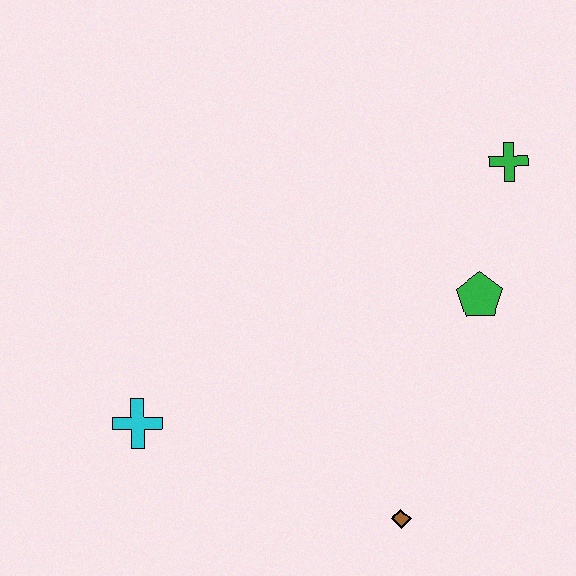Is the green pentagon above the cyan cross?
Yes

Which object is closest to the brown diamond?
The green pentagon is closest to the brown diamond.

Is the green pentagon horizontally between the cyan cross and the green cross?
Yes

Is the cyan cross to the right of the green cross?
No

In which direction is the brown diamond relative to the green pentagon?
The brown diamond is below the green pentagon.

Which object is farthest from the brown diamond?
The green cross is farthest from the brown diamond.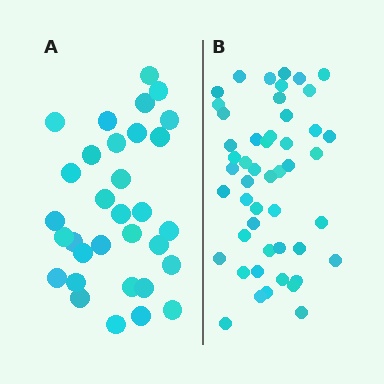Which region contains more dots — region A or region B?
Region B (the right region) has more dots.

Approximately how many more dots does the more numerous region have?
Region B has approximately 15 more dots than region A.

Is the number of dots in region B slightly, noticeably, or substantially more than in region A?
Region B has substantially more. The ratio is roughly 1.5 to 1.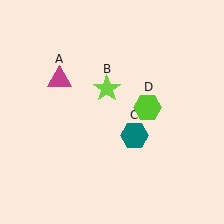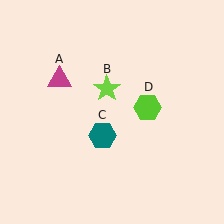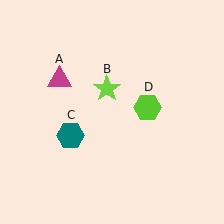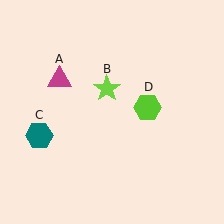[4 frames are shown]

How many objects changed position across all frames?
1 object changed position: teal hexagon (object C).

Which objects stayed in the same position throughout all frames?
Magenta triangle (object A) and lime star (object B) and lime hexagon (object D) remained stationary.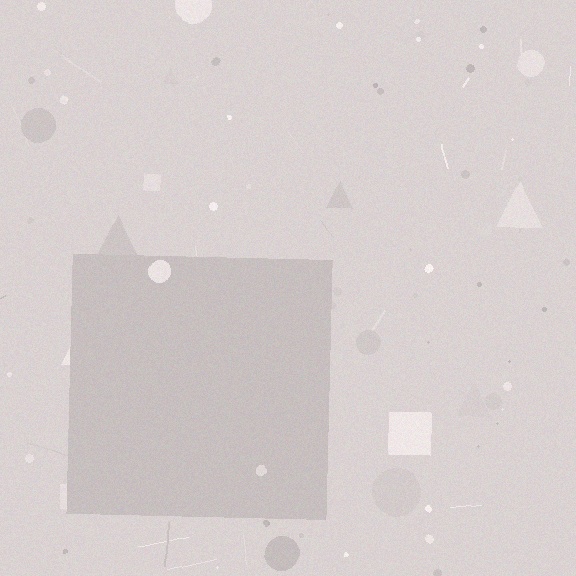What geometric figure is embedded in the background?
A square is embedded in the background.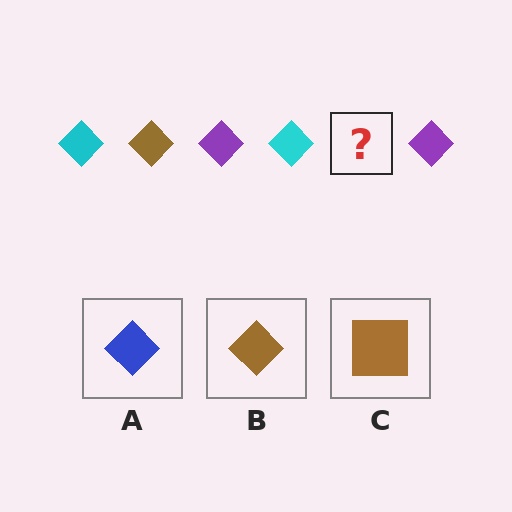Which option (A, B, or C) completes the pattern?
B.